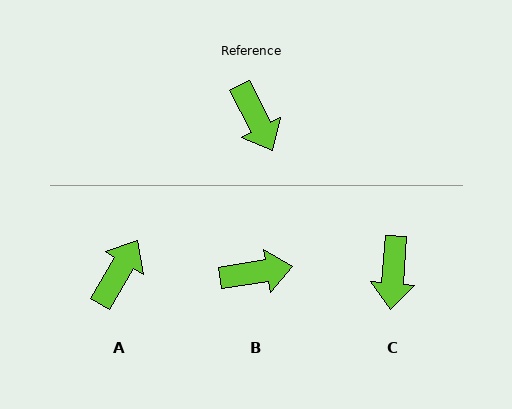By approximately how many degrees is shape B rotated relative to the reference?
Approximately 72 degrees counter-clockwise.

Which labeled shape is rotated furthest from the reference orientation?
A, about 123 degrees away.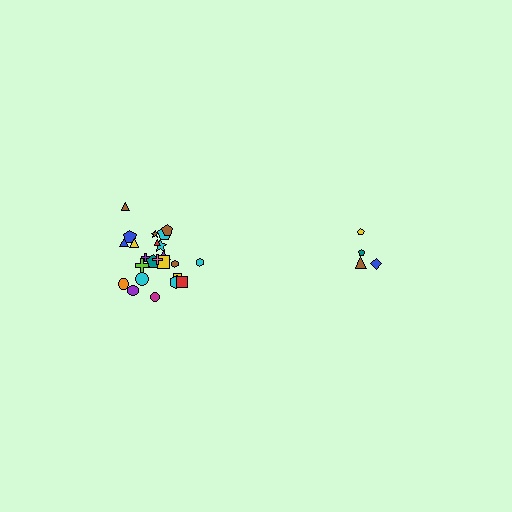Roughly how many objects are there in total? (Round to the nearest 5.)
Roughly 30 objects in total.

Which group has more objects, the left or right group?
The left group.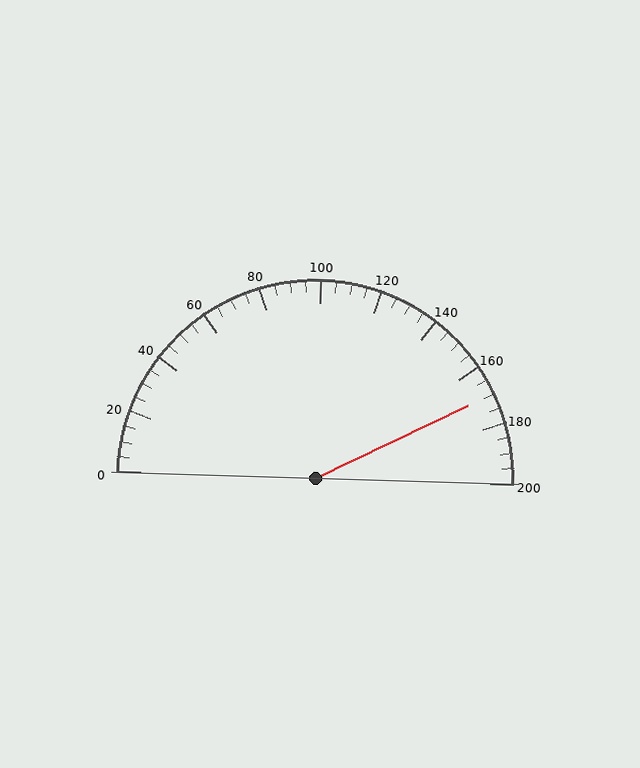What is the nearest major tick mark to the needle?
The nearest major tick mark is 160.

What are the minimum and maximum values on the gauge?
The gauge ranges from 0 to 200.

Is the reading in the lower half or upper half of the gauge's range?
The reading is in the upper half of the range (0 to 200).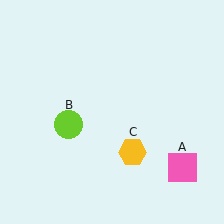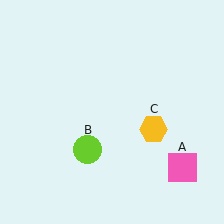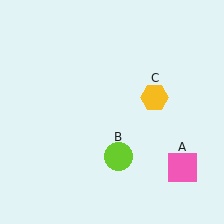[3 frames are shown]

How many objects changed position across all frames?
2 objects changed position: lime circle (object B), yellow hexagon (object C).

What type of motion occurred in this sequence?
The lime circle (object B), yellow hexagon (object C) rotated counterclockwise around the center of the scene.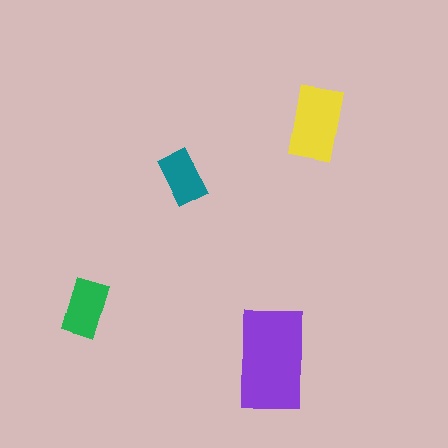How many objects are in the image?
There are 4 objects in the image.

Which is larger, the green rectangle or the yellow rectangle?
The yellow one.